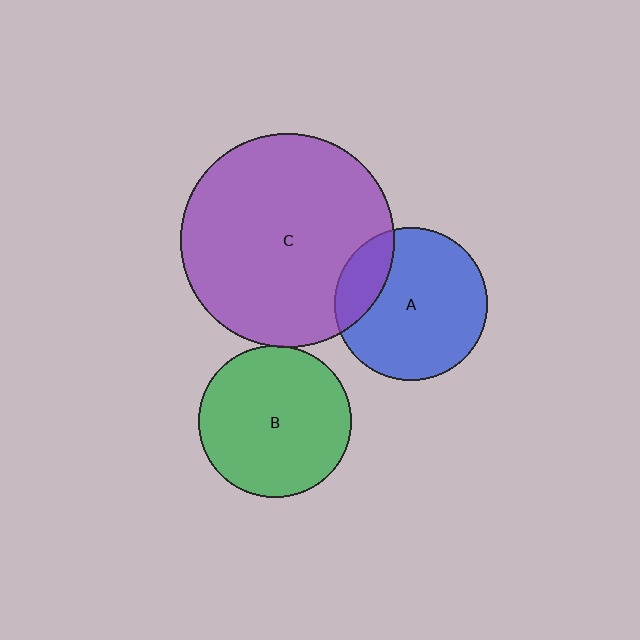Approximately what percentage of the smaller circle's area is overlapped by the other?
Approximately 5%.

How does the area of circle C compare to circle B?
Approximately 2.0 times.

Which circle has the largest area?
Circle C (purple).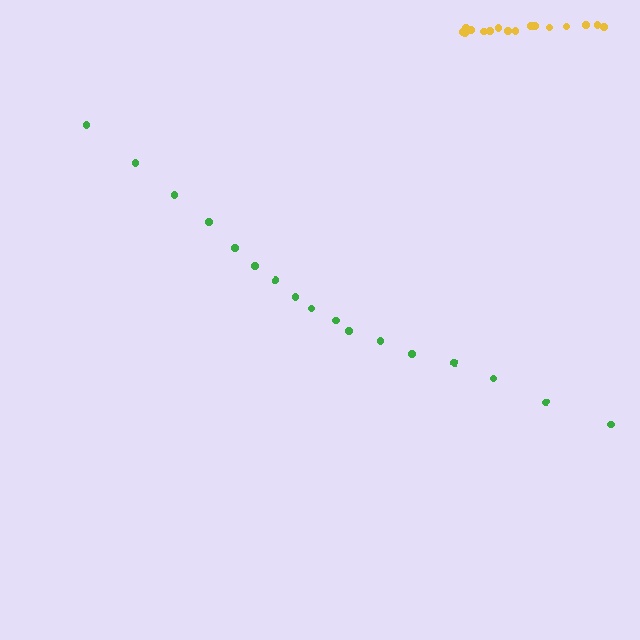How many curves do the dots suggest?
There are 2 distinct paths.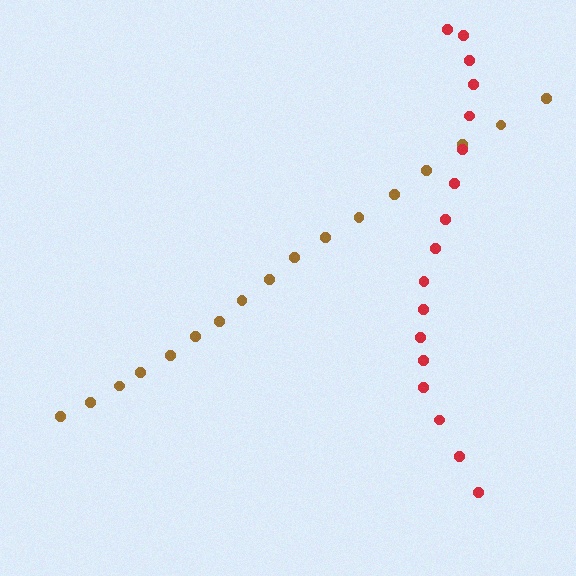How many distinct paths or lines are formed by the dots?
There are 2 distinct paths.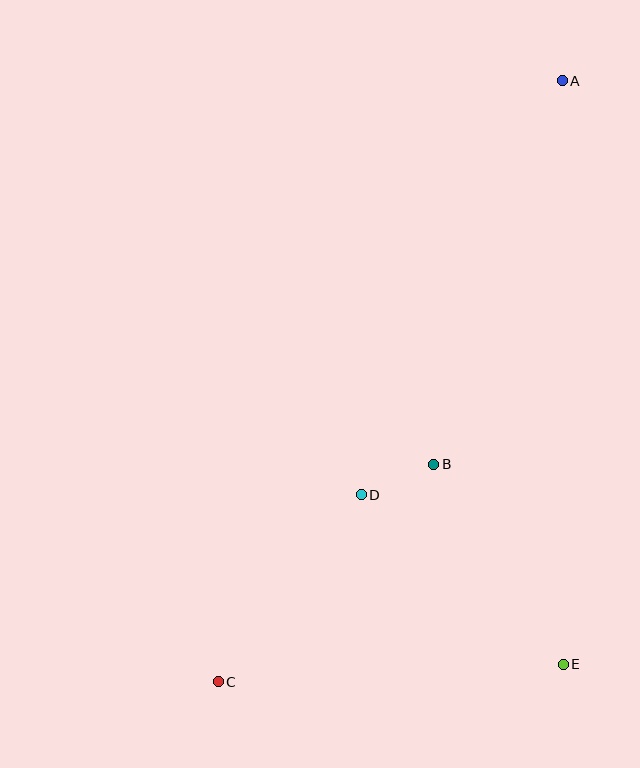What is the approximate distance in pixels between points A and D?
The distance between A and D is approximately 460 pixels.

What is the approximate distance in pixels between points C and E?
The distance between C and E is approximately 346 pixels.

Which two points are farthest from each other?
Points A and C are farthest from each other.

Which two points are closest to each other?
Points B and D are closest to each other.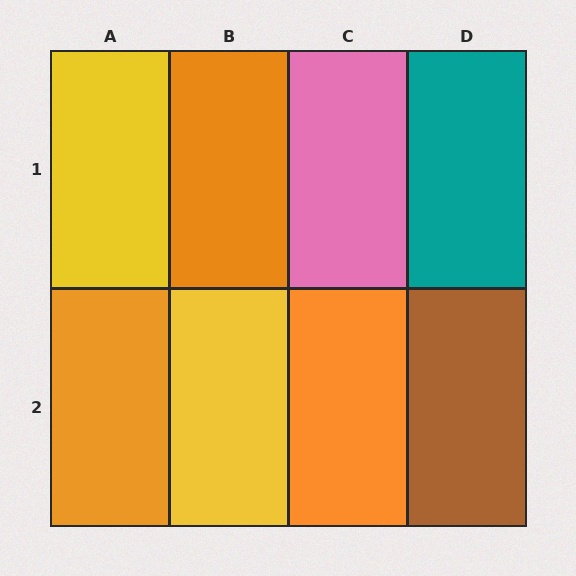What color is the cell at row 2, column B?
Yellow.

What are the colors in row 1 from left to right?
Yellow, orange, pink, teal.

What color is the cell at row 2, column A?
Orange.